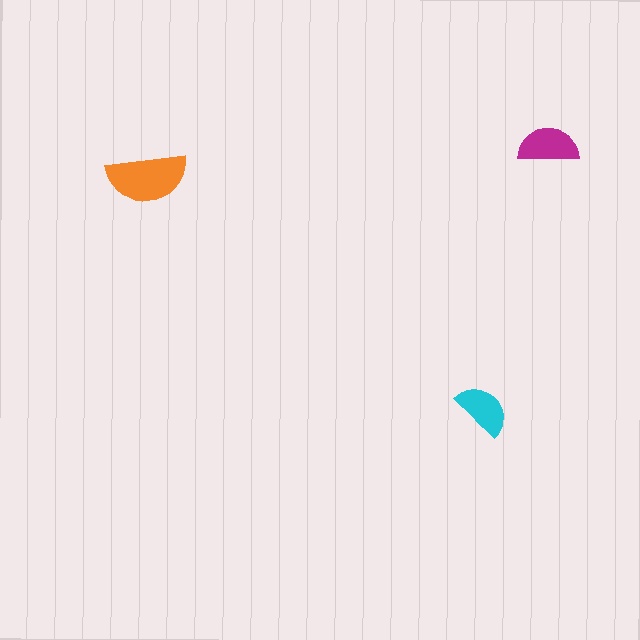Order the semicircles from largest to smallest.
the orange one, the magenta one, the cyan one.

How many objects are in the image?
There are 3 objects in the image.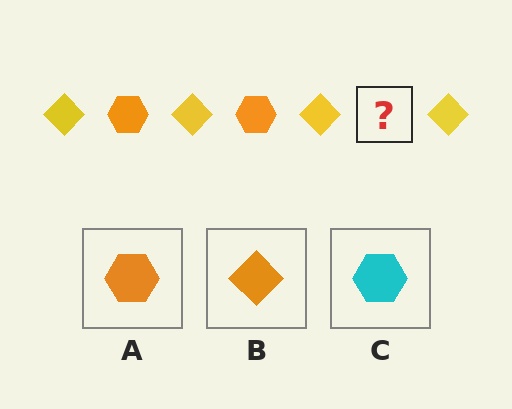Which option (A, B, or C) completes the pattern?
A.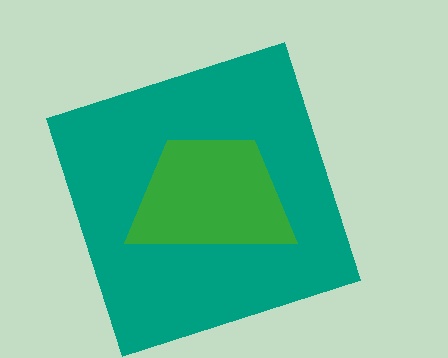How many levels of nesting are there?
2.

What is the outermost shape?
The teal square.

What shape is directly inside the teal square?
The green trapezoid.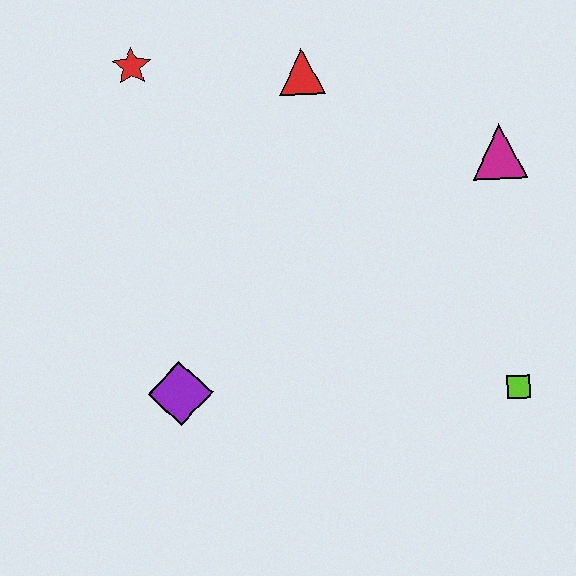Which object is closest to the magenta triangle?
The red triangle is closest to the magenta triangle.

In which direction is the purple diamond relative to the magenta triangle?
The purple diamond is to the left of the magenta triangle.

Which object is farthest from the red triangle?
The lime square is farthest from the red triangle.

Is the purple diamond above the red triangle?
No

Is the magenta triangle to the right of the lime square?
No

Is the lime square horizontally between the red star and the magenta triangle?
No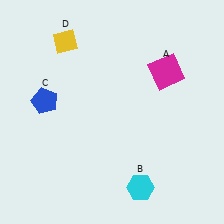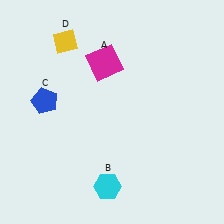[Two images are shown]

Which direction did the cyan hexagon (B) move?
The cyan hexagon (B) moved left.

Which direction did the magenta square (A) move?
The magenta square (A) moved left.